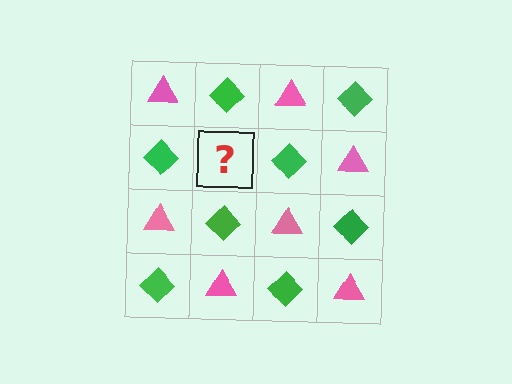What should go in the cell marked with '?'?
The missing cell should contain a pink triangle.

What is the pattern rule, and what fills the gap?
The rule is that it alternates pink triangle and green diamond in a checkerboard pattern. The gap should be filled with a pink triangle.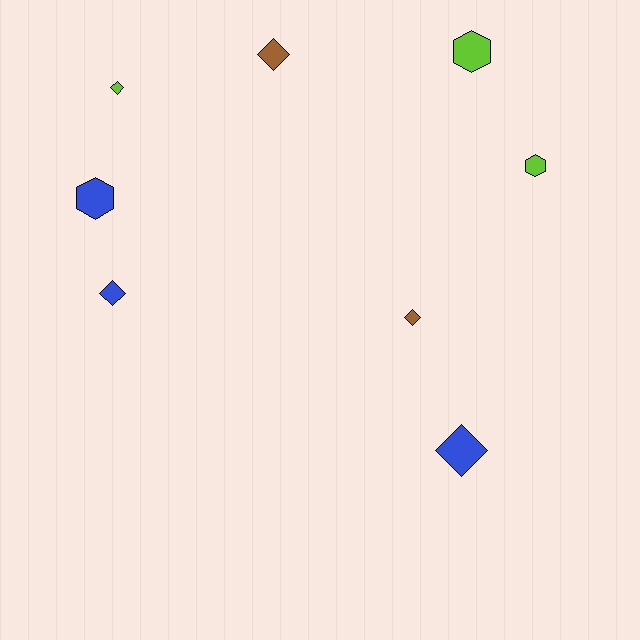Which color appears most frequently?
Lime, with 3 objects.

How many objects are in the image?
There are 8 objects.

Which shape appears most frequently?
Diamond, with 5 objects.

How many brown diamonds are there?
There are 2 brown diamonds.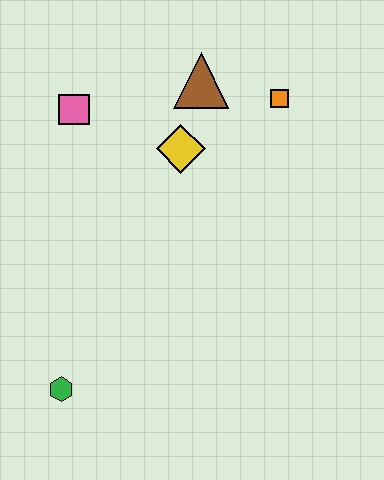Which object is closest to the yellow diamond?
The brown triangle is closest to the yellow diamond.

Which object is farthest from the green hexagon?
The orange square is farthest from the green hexagon.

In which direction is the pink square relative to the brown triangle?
The pink square is to the left of the brown triangle.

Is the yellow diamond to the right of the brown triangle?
No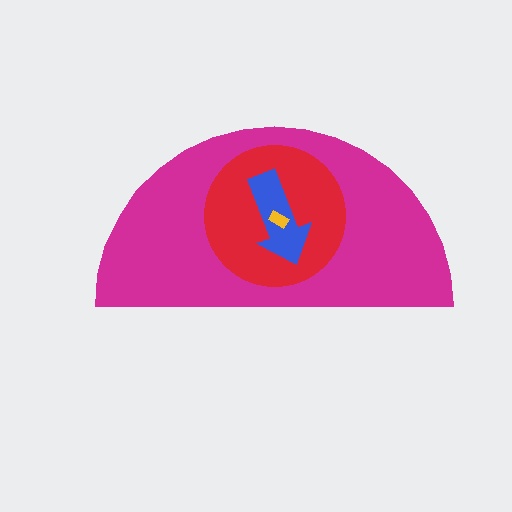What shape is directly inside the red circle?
The blue arrow.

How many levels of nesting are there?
4.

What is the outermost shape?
The magenta semicircle.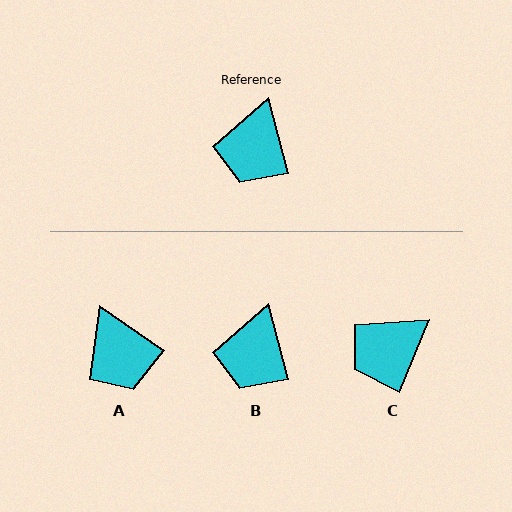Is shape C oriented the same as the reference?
No, it is off by about 37 degrees.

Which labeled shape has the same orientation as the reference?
B.